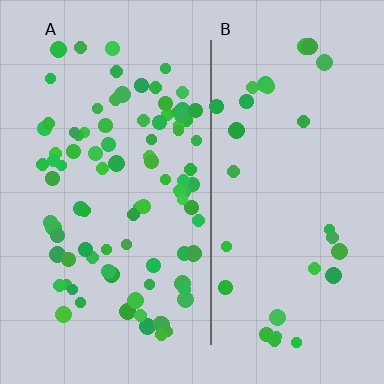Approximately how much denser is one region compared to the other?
Approximately 3.1× — region A over region B.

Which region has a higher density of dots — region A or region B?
A (the left).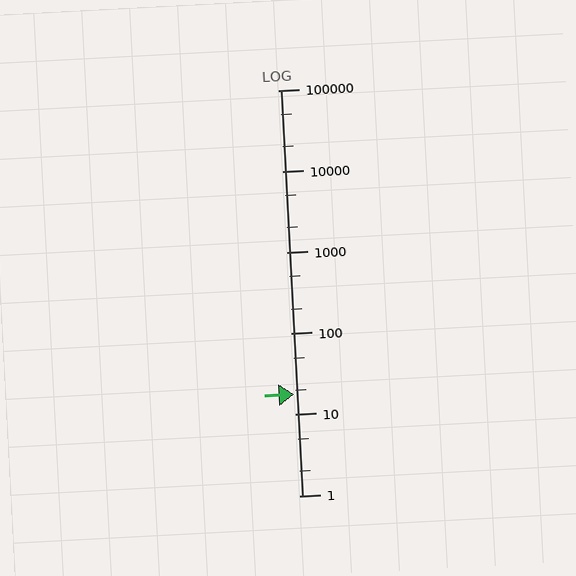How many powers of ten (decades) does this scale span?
The scale spans 5 decades, from 1 to 100000.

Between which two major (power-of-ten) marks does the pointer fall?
The pointer is between 10 and 100.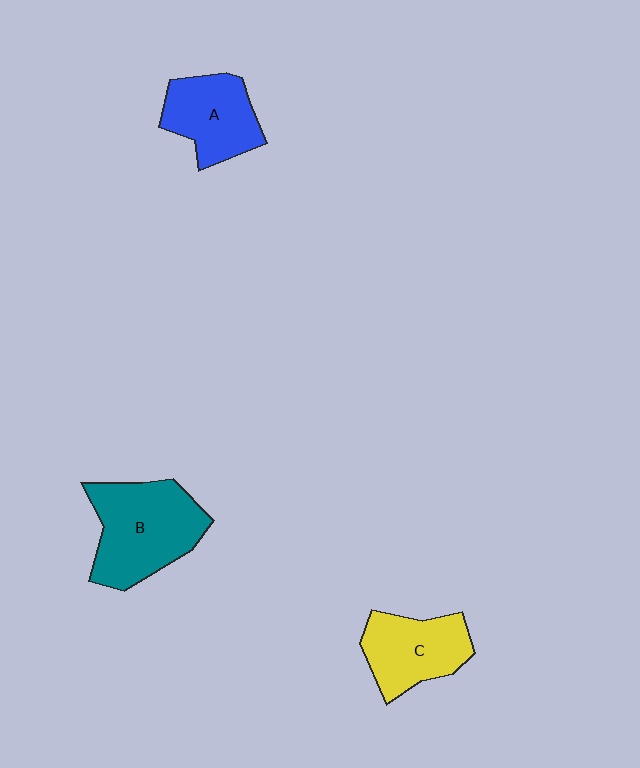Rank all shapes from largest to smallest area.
From largest to smallest: B (teal), C (yellow), A (blue).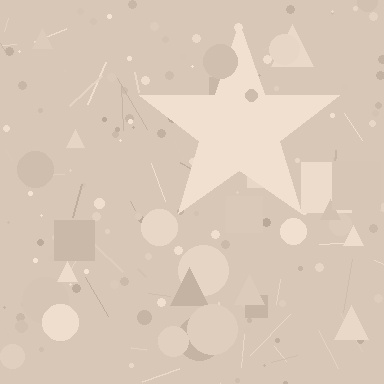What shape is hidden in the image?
A star is hidden in the image.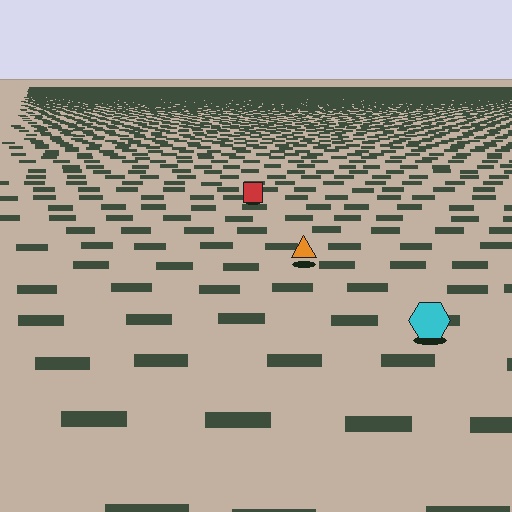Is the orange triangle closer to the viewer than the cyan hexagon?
No. The cyan hexagon is closer — you can tell from the texture gradient: the ground texture is coarser near it.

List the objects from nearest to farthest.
From nearest to farthest: the cyan hexagon, the orange triangle, the red square.